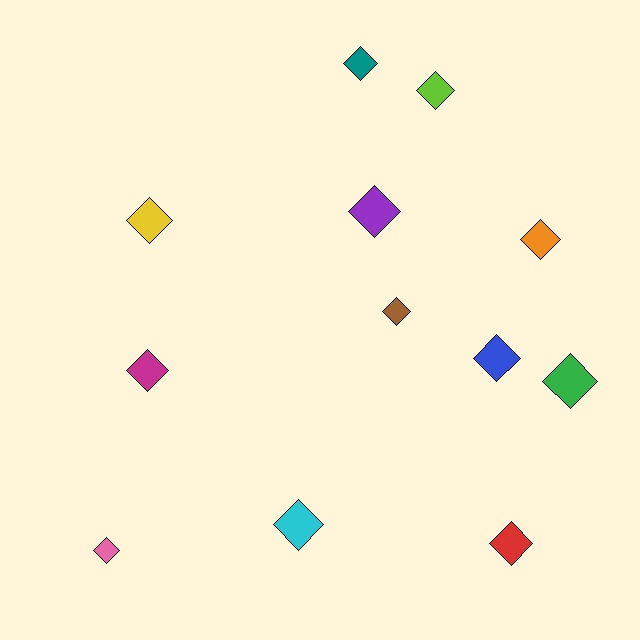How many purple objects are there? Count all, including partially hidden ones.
There is 1 purple object.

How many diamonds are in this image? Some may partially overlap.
There are 12 diamonds.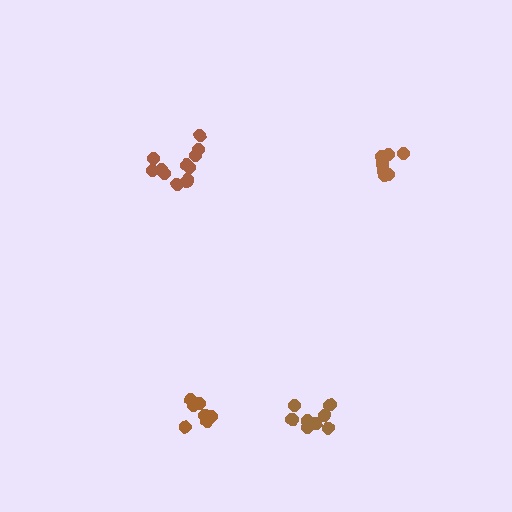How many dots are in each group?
Group 1: 12 dots, Group 2: 8 dots, Group 3: 7 dots, Group 4: 8 dots (35 total).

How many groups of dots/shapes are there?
There are 4 groups.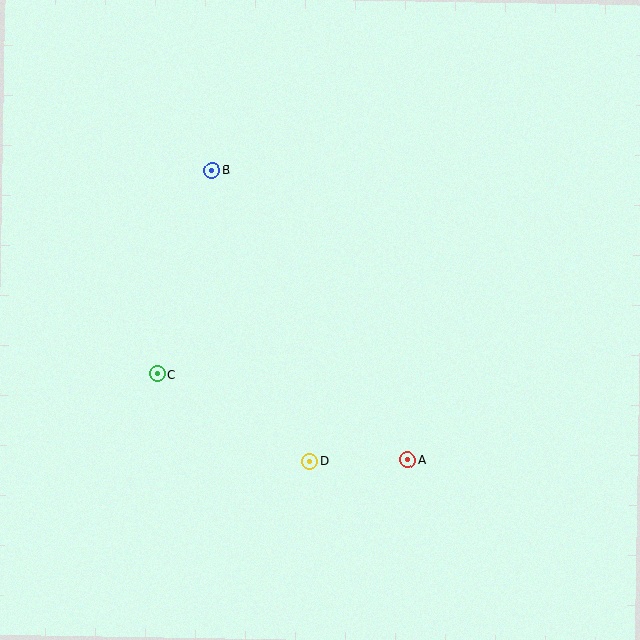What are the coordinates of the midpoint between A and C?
The midpoint between A and C is at (282, 417).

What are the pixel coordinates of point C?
Point C is at (157, 374).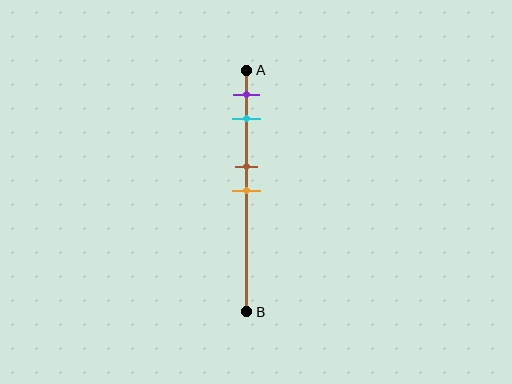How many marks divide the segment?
There are 4 marks dividing the segment.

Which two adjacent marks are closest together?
The brown and orange marks are the closest adjacent pair.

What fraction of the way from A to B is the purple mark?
The purple mark is approximately 10% (0.1) of the way from A to B.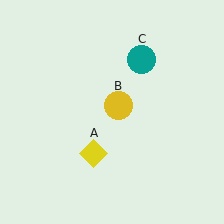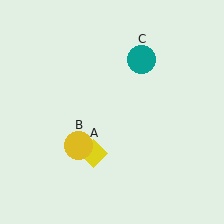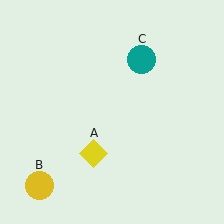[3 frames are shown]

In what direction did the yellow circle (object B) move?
The yellow circle (object B) moved down and to the left.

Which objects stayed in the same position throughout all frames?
Yellow diamond (object A) and teal circle (object C) remained stationary.